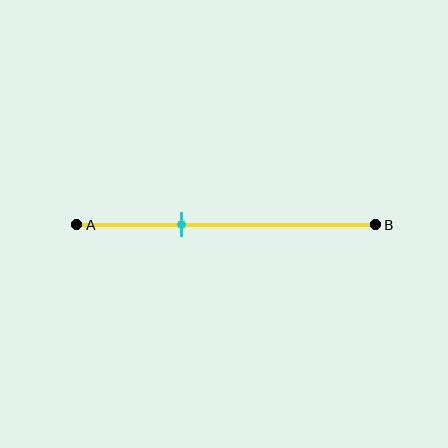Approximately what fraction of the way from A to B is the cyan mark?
The cyan mark is approximately 35% of the way from A to B.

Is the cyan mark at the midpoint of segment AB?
No, the mark is at about 35% from A, not at the 50% midpoint.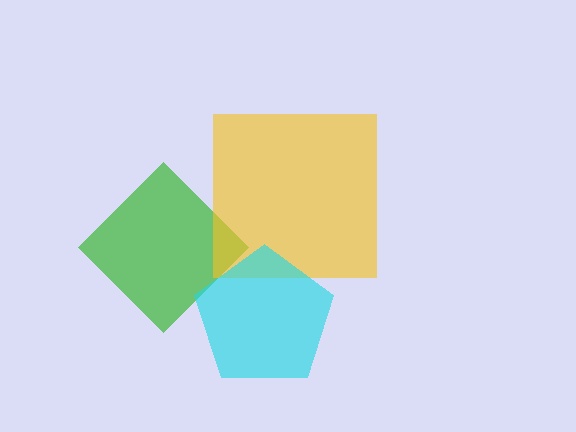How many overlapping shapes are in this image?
There are 3 overlapping shapes in the image.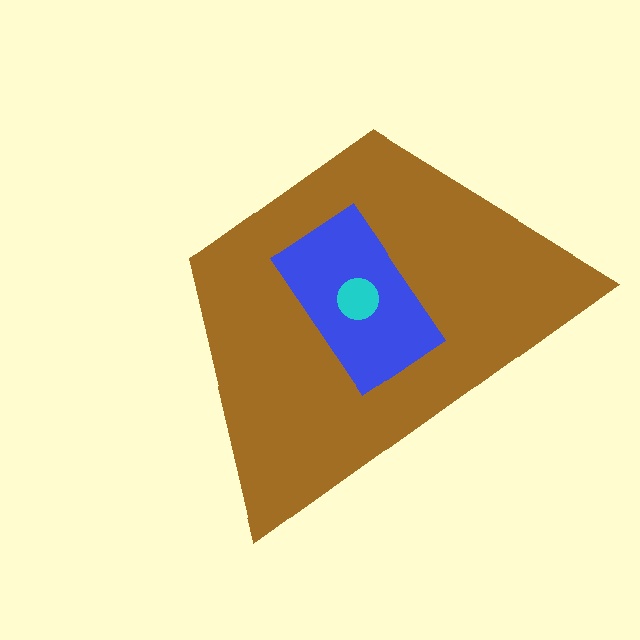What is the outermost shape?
The brown trapezoid.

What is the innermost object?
The cyan circle.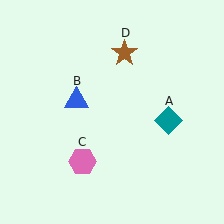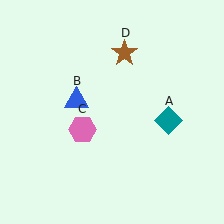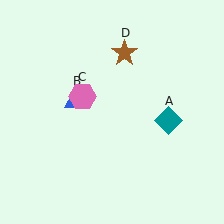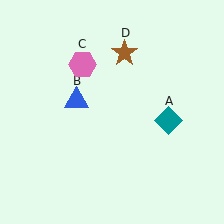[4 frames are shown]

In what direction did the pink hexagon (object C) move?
The pink hexagon (object C) moved up.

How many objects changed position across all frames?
1 object changed position: pink hexagon (object C).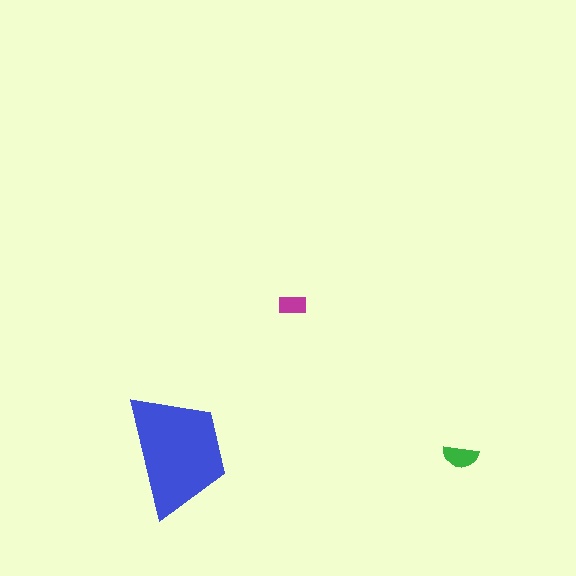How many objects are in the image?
There are 3 objects in the image.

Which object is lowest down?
The green semicircle is bottommost.